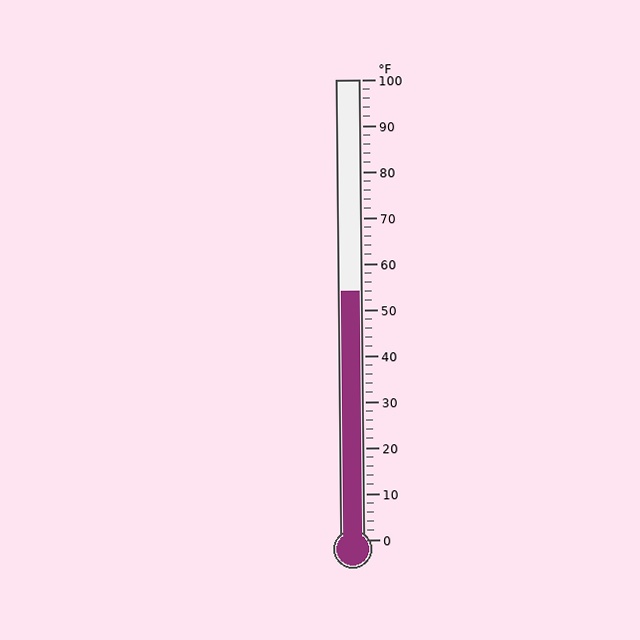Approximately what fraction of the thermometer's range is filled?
The thermometer is filled to approximately 55% of its range.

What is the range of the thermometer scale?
The thermometer scale ranges from 0°F to 100°F.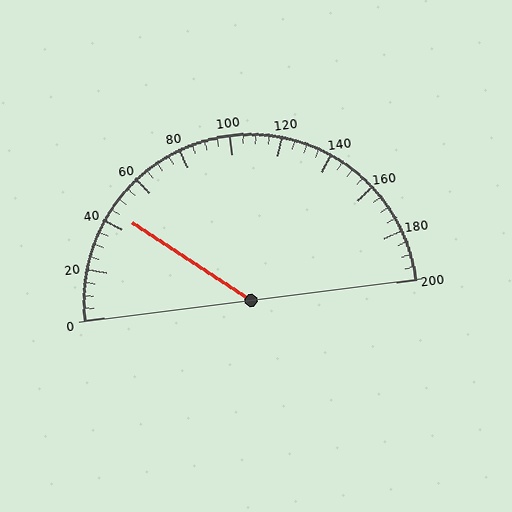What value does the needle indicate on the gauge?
The needle indicates approximately 45.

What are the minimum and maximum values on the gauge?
The gauge ranges from 0 to 200.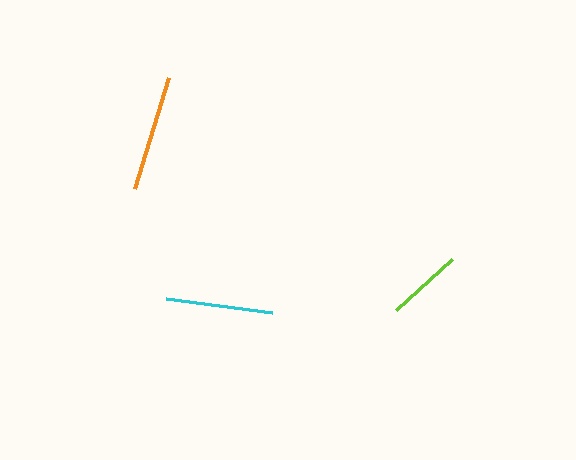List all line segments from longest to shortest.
From longest to shortest: orange, cyan, lime.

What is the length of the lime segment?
The lime segment is approximately 76 pixels long.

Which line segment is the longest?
The orange line is the longest at approximately 116 pixels.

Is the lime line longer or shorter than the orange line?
The orange line is longer than the lime line.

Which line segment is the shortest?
The lime line is the shortest at approximately 76 pixels.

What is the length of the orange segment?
The orange segment is approximately 116 pixels long.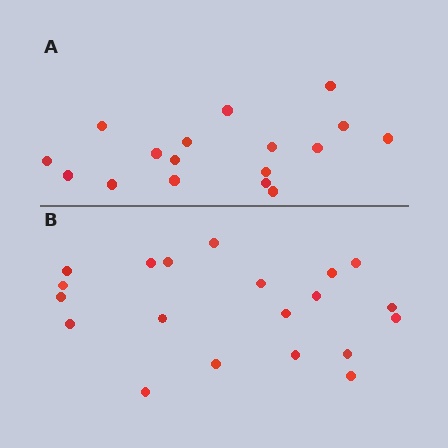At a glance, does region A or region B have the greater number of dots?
Region B (the bottom region) has more dots.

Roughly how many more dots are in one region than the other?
Region B has just a few more — roughly 2 or 3 more dots than region A.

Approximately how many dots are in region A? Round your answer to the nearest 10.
About 20 dots. (The exact count is 17, which rounds to 20.)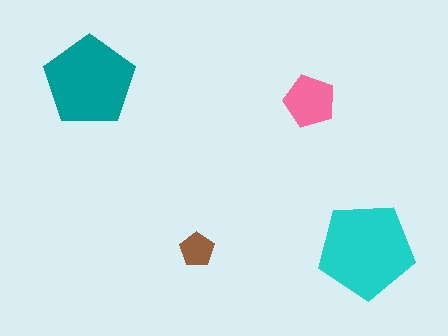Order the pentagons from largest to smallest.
the cyan one, the teal one, the pink one, the brown one.